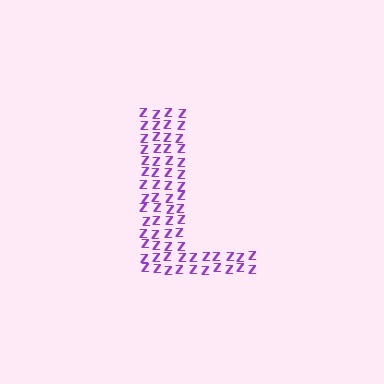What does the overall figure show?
The overall figure shows the letter L.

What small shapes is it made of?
It is made of small letter Z's.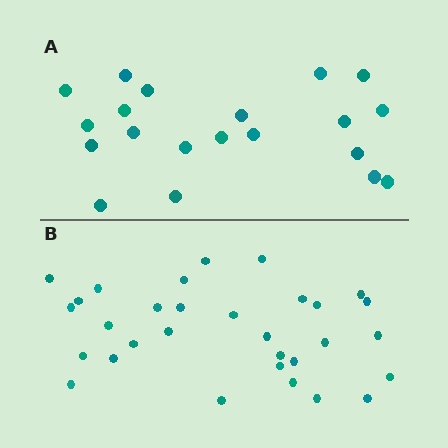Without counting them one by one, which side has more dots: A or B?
Region B (the bottom region) has more dots.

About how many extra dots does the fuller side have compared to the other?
Region B has roughly 12 or so more dots than region A.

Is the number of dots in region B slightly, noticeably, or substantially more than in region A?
Region B has substantially more. The ratio is roughly 1.6 to 1.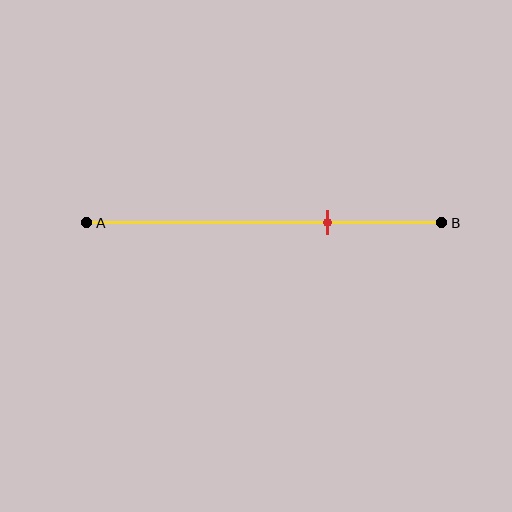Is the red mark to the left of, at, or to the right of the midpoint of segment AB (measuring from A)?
The red mark is to the right of the midpoint of segment AB.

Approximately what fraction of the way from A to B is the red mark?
The red mark is approximately 70% of the way from A to B.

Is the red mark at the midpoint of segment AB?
No, the mark is at about 70% from A, not at the 50% midpoint.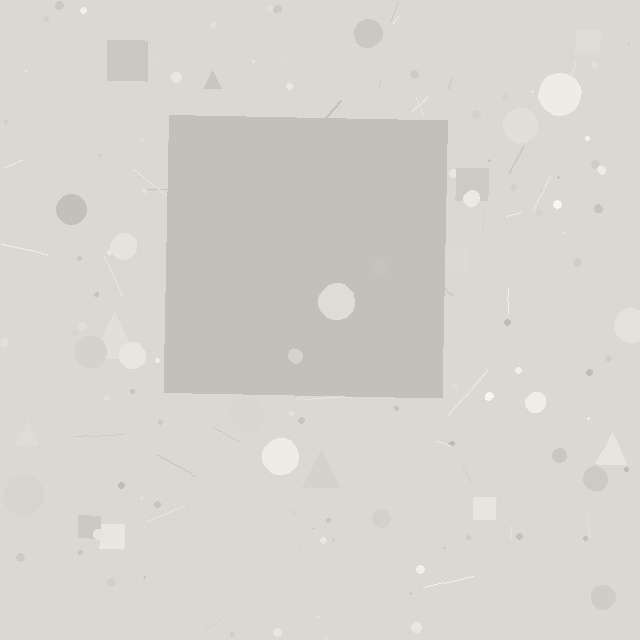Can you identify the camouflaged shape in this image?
The camouflaged shape is a square.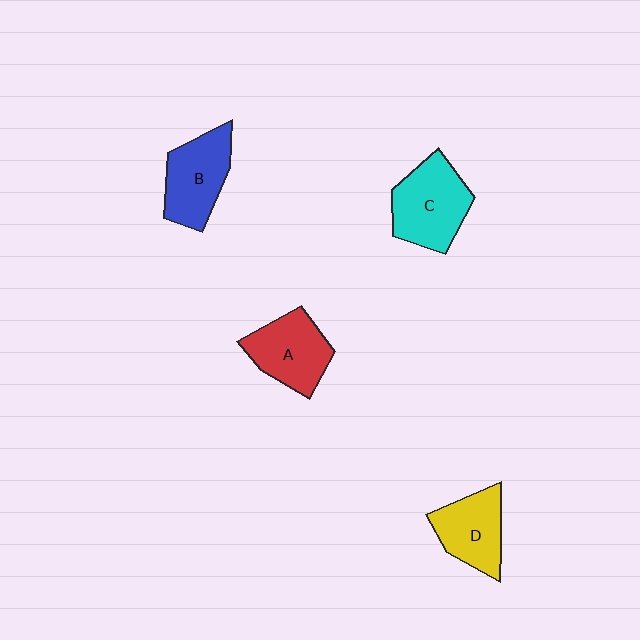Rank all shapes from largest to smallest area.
From largest to smallest: C (cyan), B (blue), A (red), D (yellow).